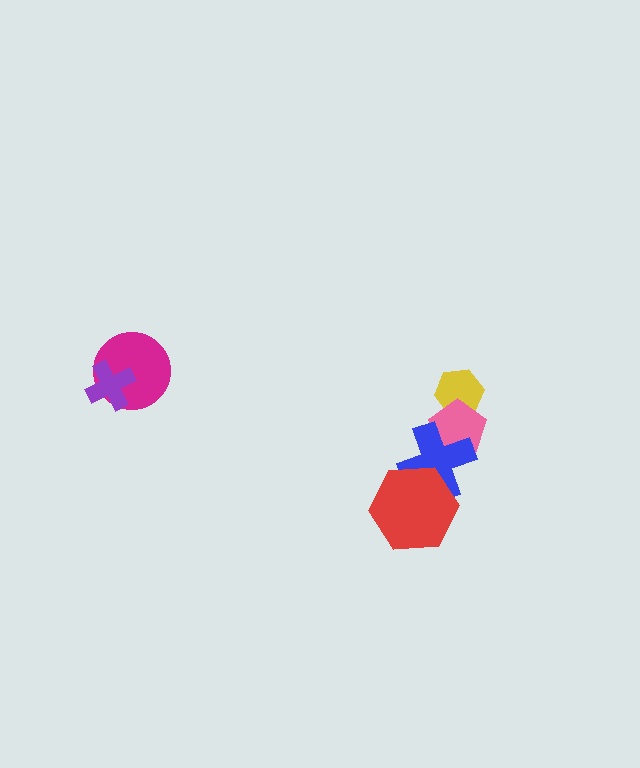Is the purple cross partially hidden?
No, no other shape covers it.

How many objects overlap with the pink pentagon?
2 objects overlap with the pink pentagon.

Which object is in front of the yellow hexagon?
The pink pentagon is in front of the yellow hexagon.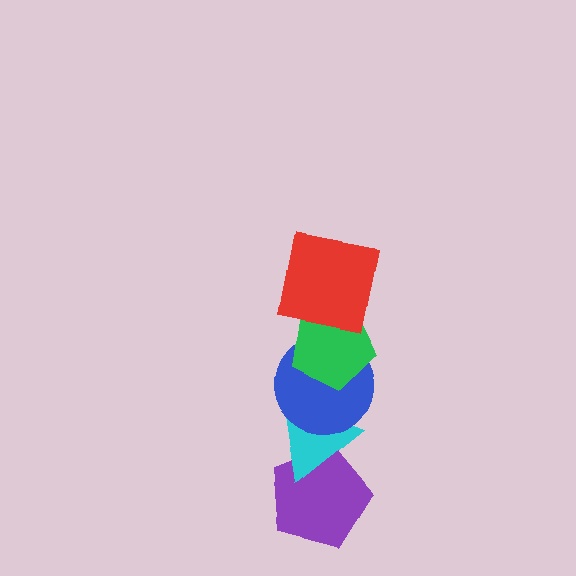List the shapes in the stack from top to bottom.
From top to bottom: the red square, the green pentagon, the blue circle, the cyan triangle, the purple pentagon.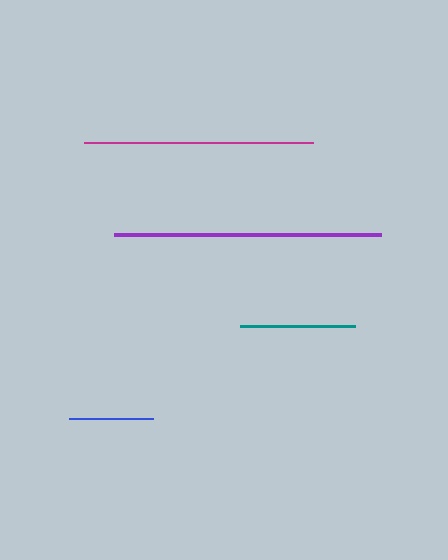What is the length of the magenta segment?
The magenta segment is approximately 229 pixels long.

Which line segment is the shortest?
The blue line is the shortest at approximately 84 pixels.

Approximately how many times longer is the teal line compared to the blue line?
The teal line is approximately 1.4 times the length of the blue line.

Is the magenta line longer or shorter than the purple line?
The purple line is longer than the magenta line.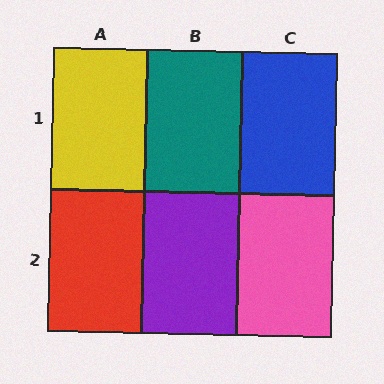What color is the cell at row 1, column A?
Yellow.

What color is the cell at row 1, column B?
Teal.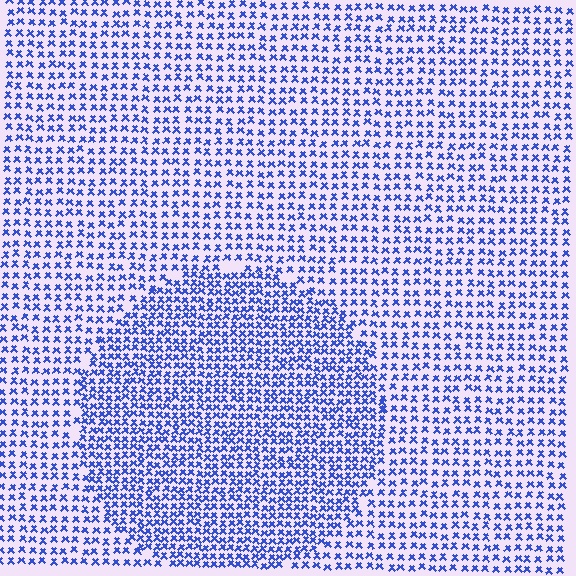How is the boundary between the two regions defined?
The boundary is defined by a change in element density (approximately 1.6x ratio). All elements are the same color, size, and shape.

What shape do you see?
I see a circle.